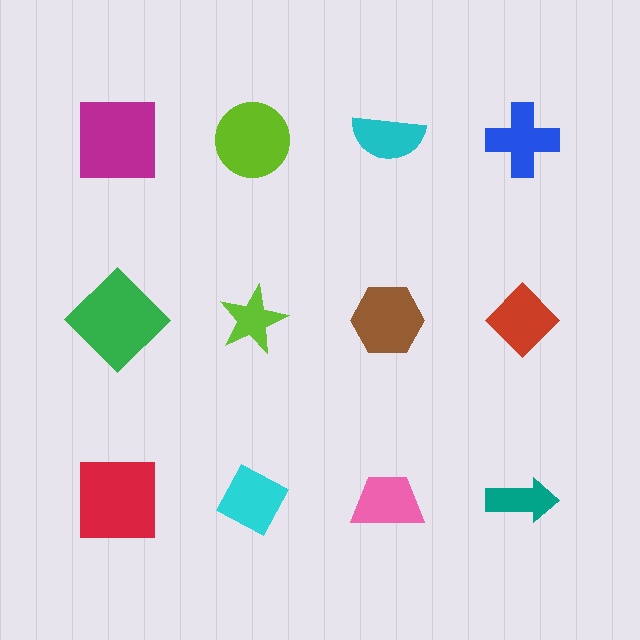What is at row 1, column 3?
A cyan semicircle.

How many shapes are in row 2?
4 shapes.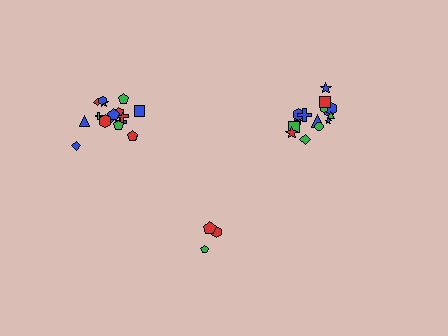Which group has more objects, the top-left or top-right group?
The top-left group.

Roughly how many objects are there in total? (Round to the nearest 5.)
Roughly 35 objects in total.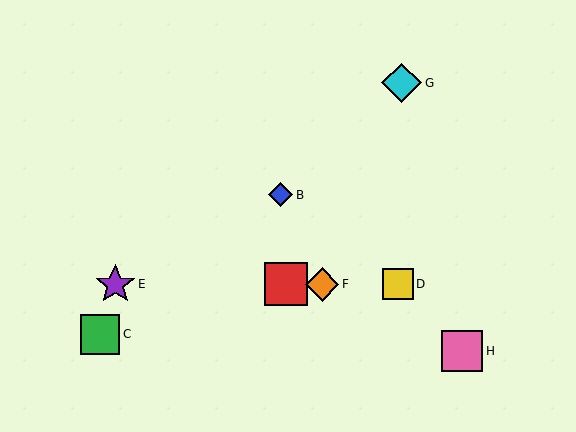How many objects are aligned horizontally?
4 objects (A, D, E, F) are aligned horizontally.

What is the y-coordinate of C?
Object C is at y≈334.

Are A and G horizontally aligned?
No, A is at y≈284 and G is at y≈83.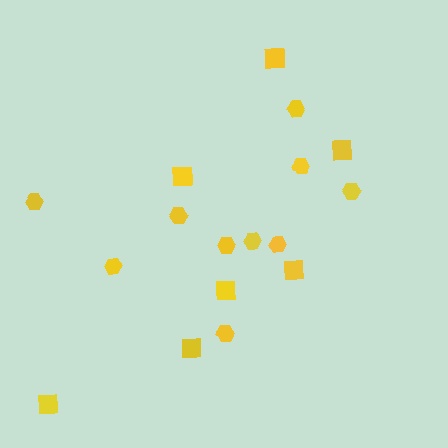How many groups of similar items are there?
There are 2 groups: one group of hexagons (10) and one group of squares (7).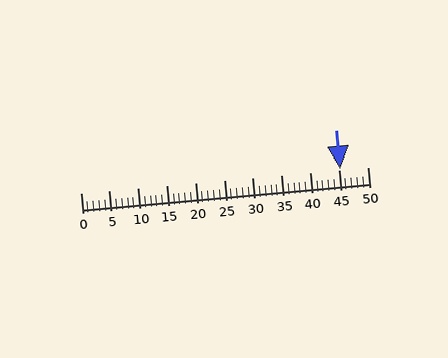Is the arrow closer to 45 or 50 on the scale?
The arrow is closer to 45.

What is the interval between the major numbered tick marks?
The major tick marks are spaced 5 units apart.